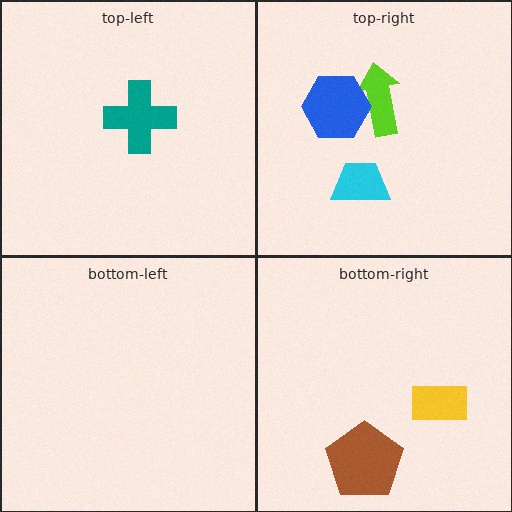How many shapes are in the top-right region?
3.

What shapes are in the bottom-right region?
The brown pentagon, the yellow rectangle.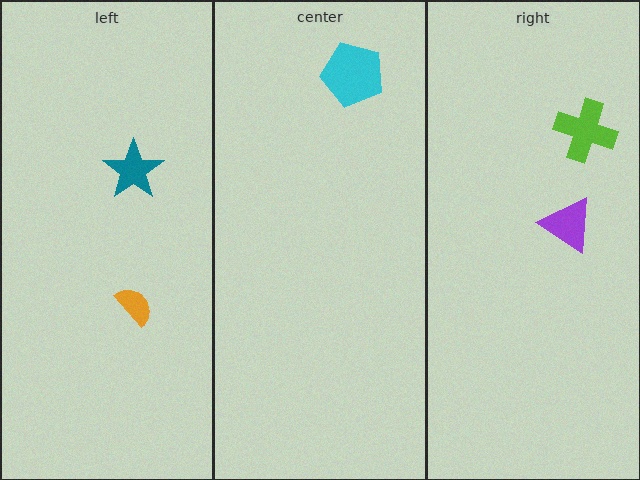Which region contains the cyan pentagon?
The center region.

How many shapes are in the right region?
2.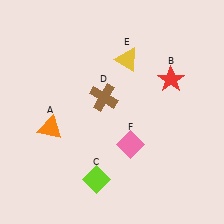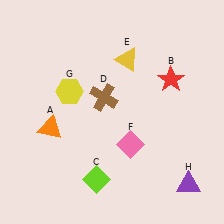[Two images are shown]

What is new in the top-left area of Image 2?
A yellow hexagon (G) was added in the top-left area of Image 2.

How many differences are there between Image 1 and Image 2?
There are 2 differences between the two images.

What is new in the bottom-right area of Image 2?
A purple triangle (H) was added in the bottom-right area of Image 2.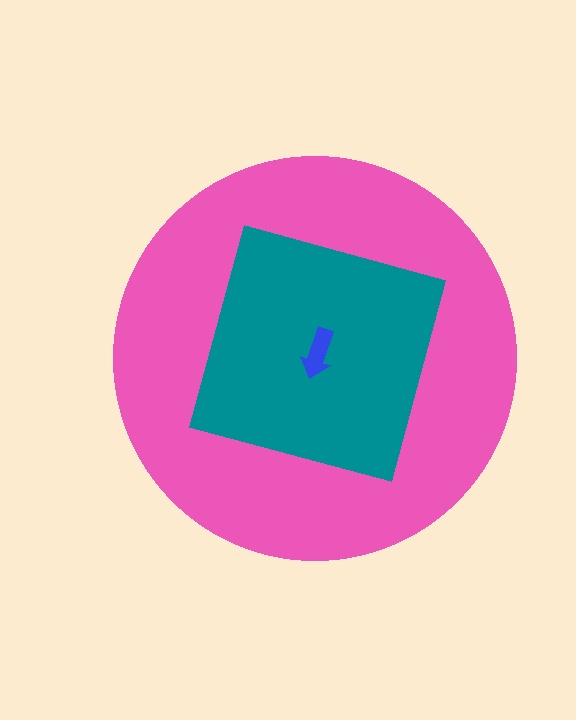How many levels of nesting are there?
3.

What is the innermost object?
The blue arrow.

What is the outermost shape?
The pink circle.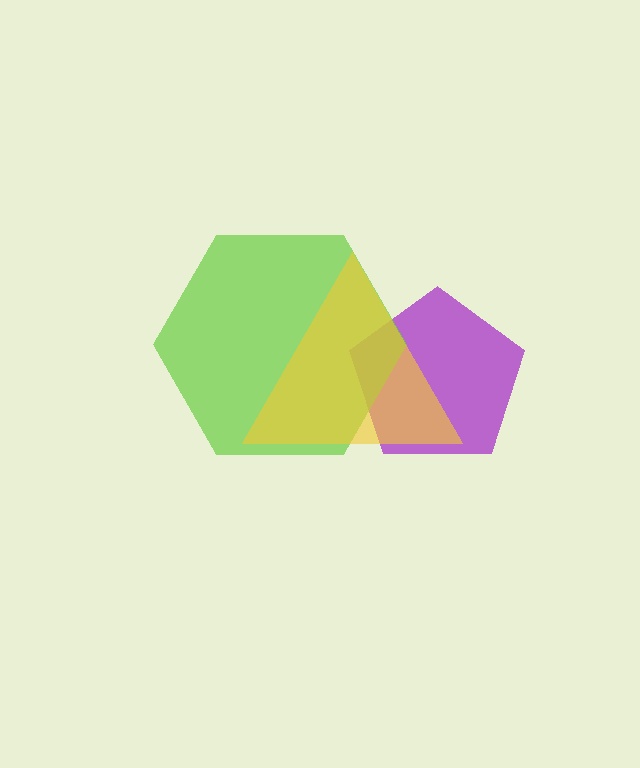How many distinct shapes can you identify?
There are 3 distinct shapes: a purple pentagon, a lime hexagon, a yellow triangle.